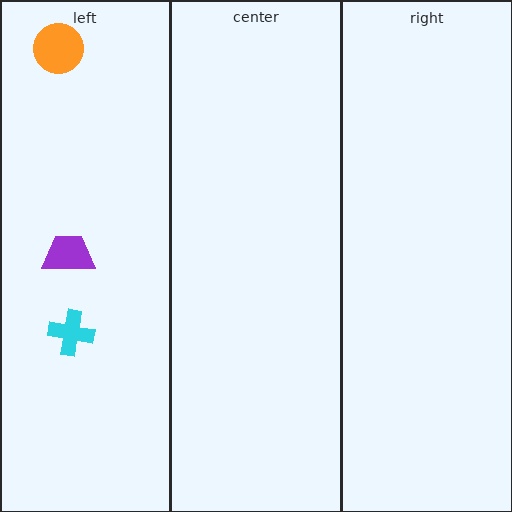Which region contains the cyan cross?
The left region.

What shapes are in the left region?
The orange circle, the purple trapezoid, the cyan cross.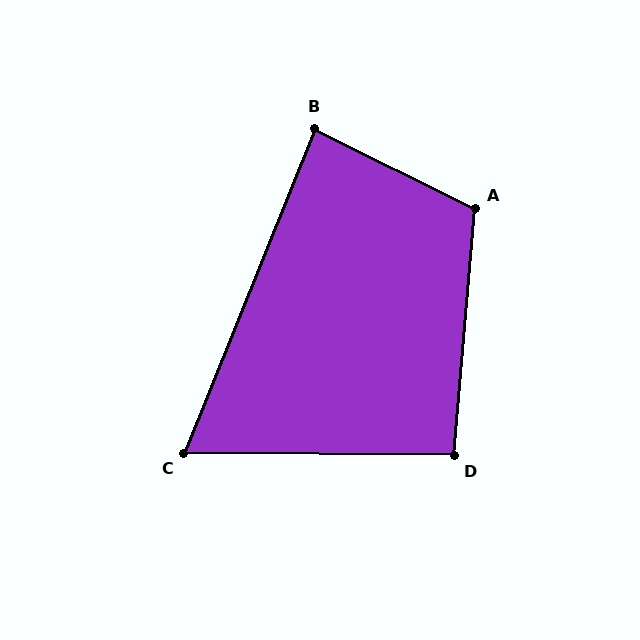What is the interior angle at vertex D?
Approximately 94 degrees (approximately right).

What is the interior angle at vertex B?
Approximately 86 degrees (approximately right).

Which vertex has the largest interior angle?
A, at approximately 112 degrees.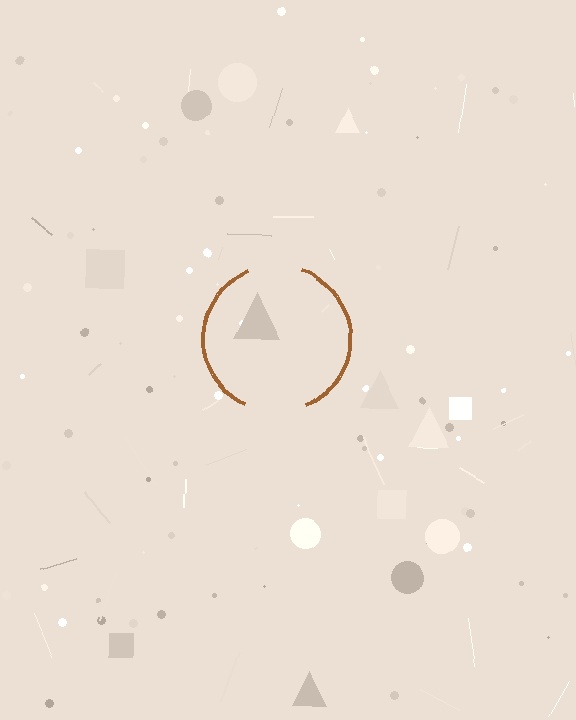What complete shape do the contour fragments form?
The contour fragments form a circle.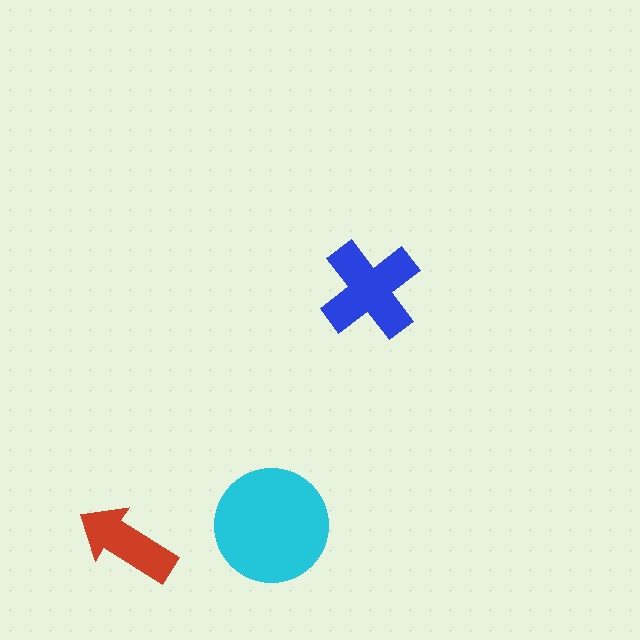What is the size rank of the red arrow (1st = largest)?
3rd.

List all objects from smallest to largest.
The red arrow, the blue cross, the cyan circle.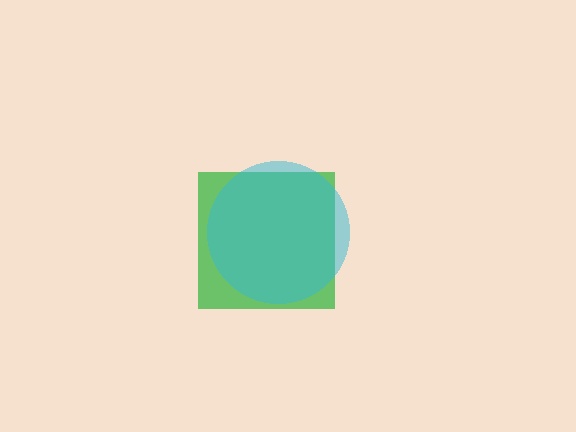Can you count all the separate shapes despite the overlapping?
Yes, there are 2 separate shapes.